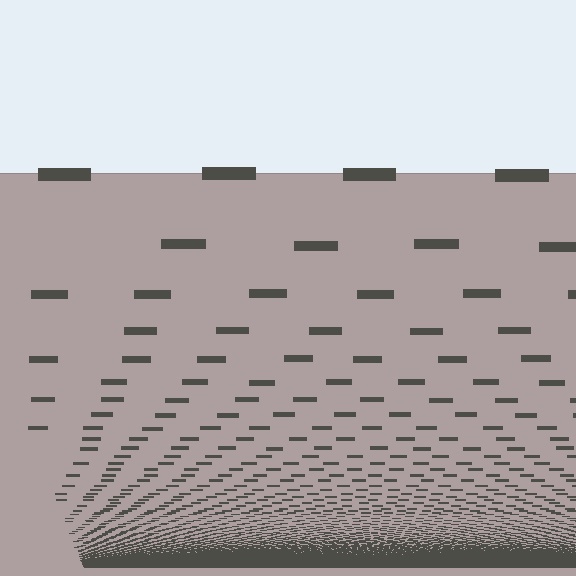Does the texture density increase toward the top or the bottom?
Density increases toward the bottom.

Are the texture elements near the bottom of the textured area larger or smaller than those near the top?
Smaller. The gradient is inverted — elements near the bottom are smaller and denser.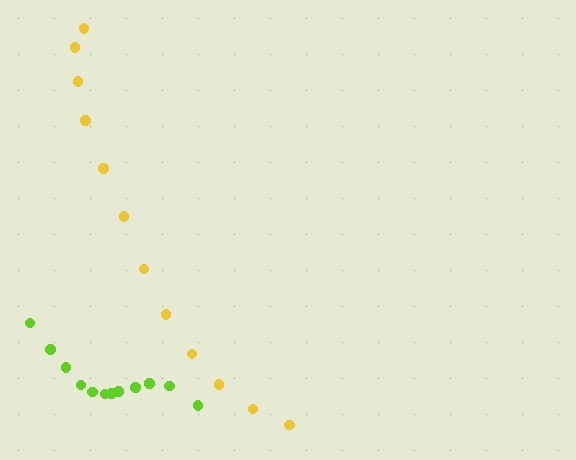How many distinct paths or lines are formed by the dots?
There are 2 distinct paths.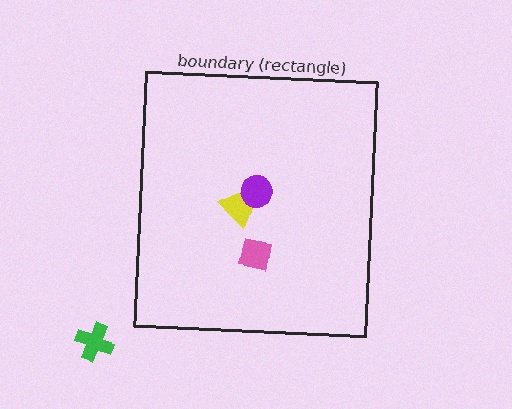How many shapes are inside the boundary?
3 inside, 1 outside.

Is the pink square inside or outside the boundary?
Inside.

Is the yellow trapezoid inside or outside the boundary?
Inside.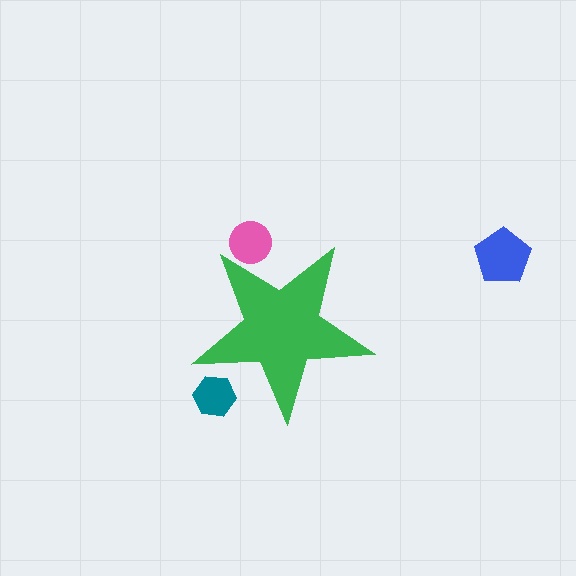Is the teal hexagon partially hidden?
Yes, the teal hexagon is partially hidden behind the green star.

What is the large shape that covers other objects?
A green star.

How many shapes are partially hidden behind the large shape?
2 shapes are partially hidden.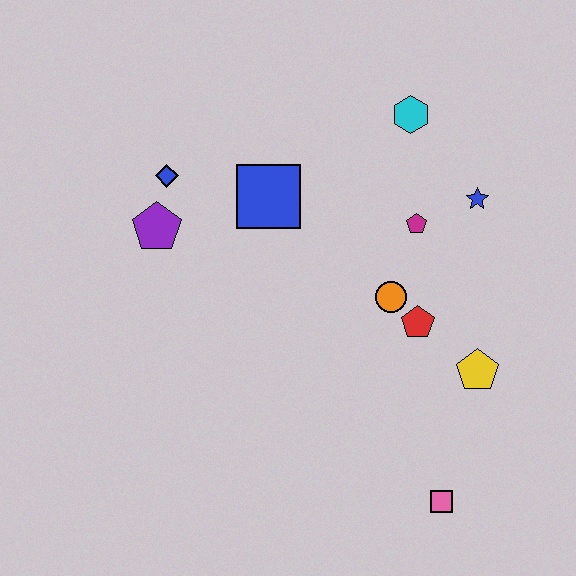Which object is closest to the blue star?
The magenta pentagon is closest to the blue star.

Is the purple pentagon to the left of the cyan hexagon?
Yes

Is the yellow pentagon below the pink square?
No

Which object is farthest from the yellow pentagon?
The blue diamond is farthest from the yellow pentagon.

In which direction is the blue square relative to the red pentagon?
The blue square is to the left of the red pentagon.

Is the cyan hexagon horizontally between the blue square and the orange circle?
No